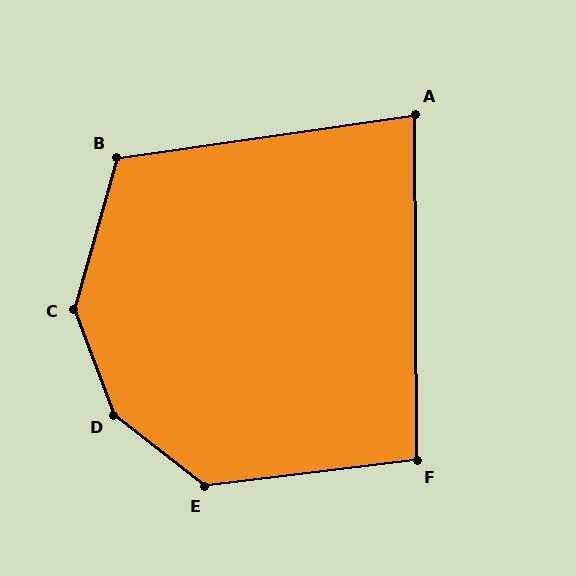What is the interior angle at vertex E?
Approximately 135 degrees (obtuse).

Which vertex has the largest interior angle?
D, at approximately 149 degrees.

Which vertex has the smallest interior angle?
A, at approximately 82 degrees.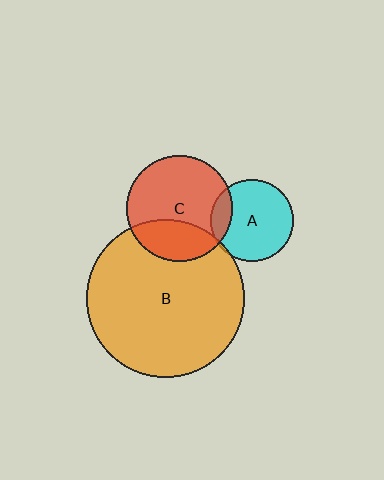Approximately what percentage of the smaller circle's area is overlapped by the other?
Approximately 15%.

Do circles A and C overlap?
Yes.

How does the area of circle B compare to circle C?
Approximately 2.2 times.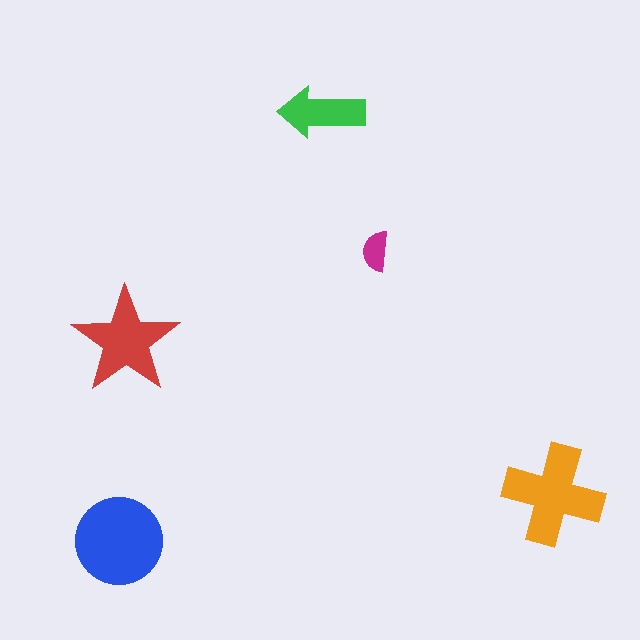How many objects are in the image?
There are 5 objects in the image.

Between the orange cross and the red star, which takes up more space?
The orange cross.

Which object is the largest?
The blue circle.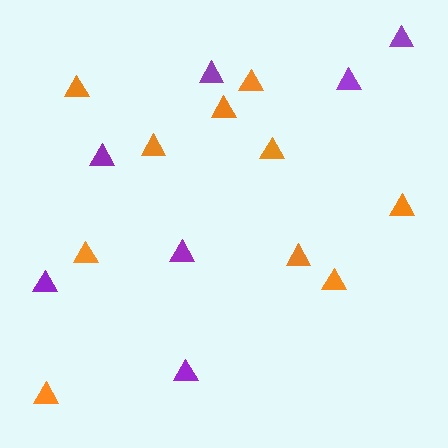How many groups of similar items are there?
There are 2 groups: one group of orange triangles (10) and one group of purple triangles (7).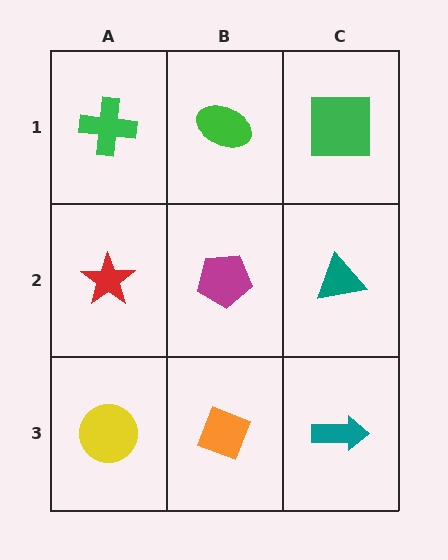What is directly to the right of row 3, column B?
A teal arrow.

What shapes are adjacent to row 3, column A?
A red star (row 2, column A), an orange diamond (row 3, column B).